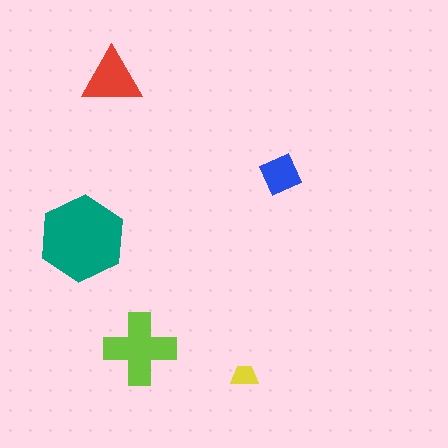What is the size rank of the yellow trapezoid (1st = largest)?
5th.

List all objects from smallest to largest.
The yellow trapezoid, the blue diamond, the red triangle, the lime cross, the teal hexagon.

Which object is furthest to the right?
The blue diamond is rightmost.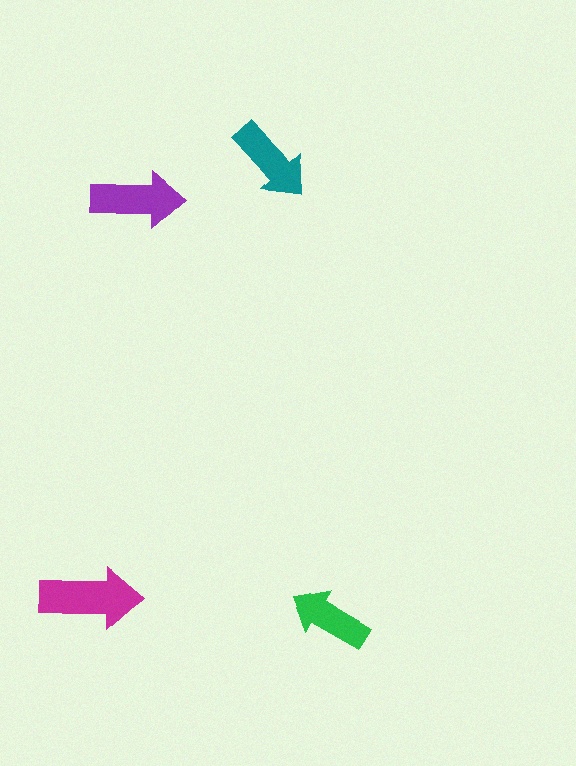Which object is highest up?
The teal arrow is topmost.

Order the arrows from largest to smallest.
the magenta one, the purple one, the teal one, the green one.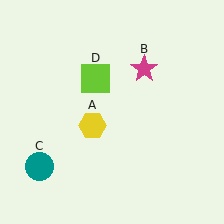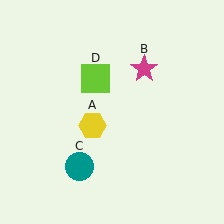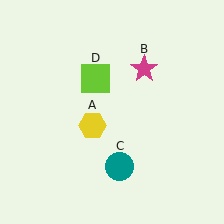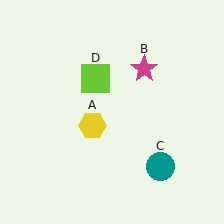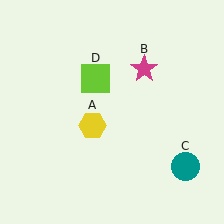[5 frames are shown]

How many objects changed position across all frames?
1 object changed position: teal circle (object C).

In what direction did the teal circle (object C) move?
The teal circle (object C) moved right.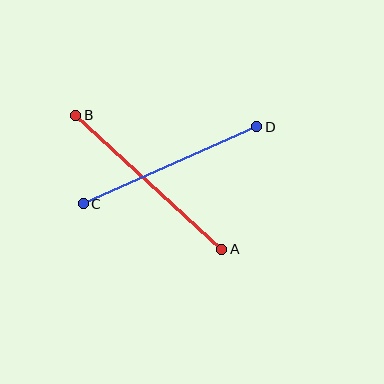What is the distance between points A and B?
The distance is approximately 199 pixels.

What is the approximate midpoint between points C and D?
The midpoint is at approximately (170, 165) pixels.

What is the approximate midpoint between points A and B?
The midpoint is at approximately (149, 182) pixels.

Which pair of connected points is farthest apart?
Points A and B are farthest apart.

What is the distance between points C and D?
The distance is approximately 190 pixels.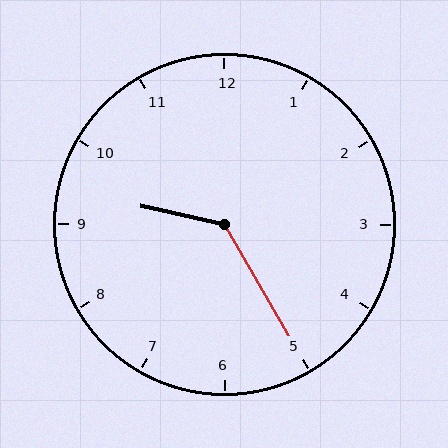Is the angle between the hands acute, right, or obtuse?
It is obtuse.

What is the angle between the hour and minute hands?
Approximately 132 degrees.